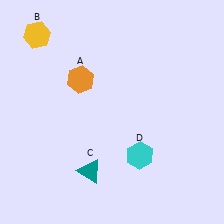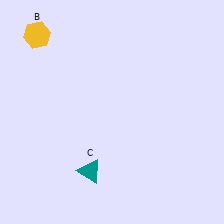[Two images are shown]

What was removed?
The cyan hexagon (D), the orange hexagon (A) were removed in Image 2.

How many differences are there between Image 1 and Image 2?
There are 2 differences between the two images.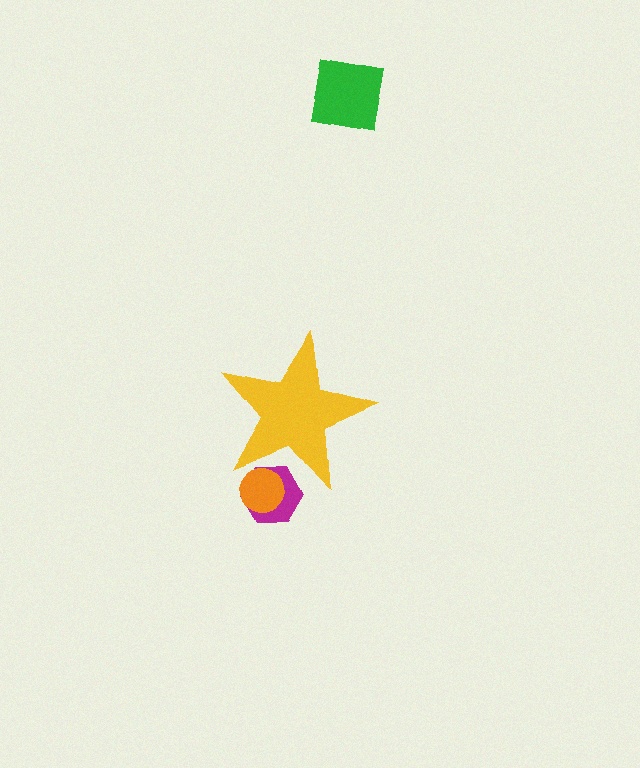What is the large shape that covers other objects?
A yellow star.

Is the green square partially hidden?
No, the green square is fully visible.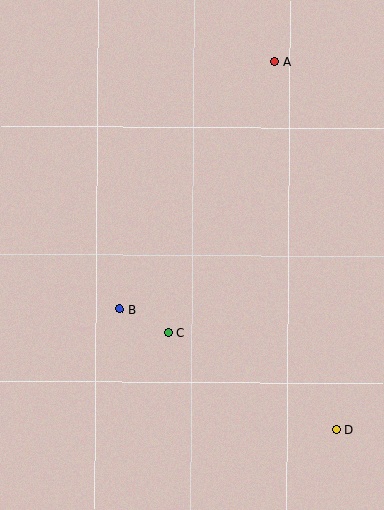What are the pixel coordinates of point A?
Point A is at (275, 61).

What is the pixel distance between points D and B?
The distance between D and B is 248 pixels.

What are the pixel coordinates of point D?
Point D is at (336, 430).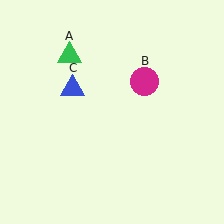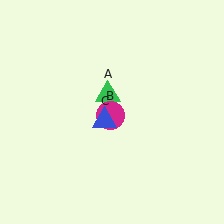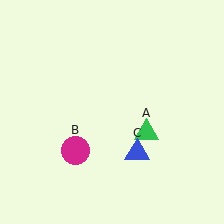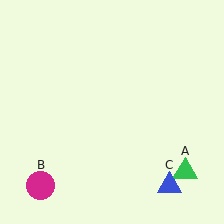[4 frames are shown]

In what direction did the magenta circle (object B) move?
The magenta circle (object B) moved down and to the left.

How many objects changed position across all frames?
3 objects changed position: green triangle (object A), magenta circle (object B), blue triangle (object C).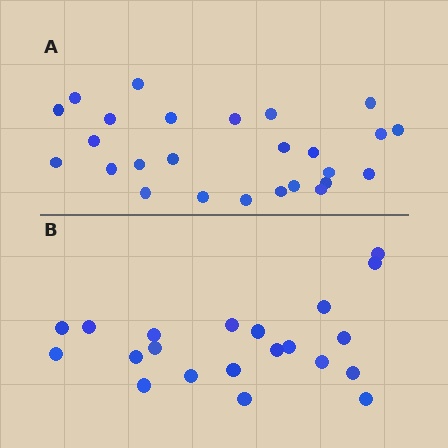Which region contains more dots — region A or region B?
Region A (the top region) has more dots.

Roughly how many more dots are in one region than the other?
Region A has about 5 more dots than region B.